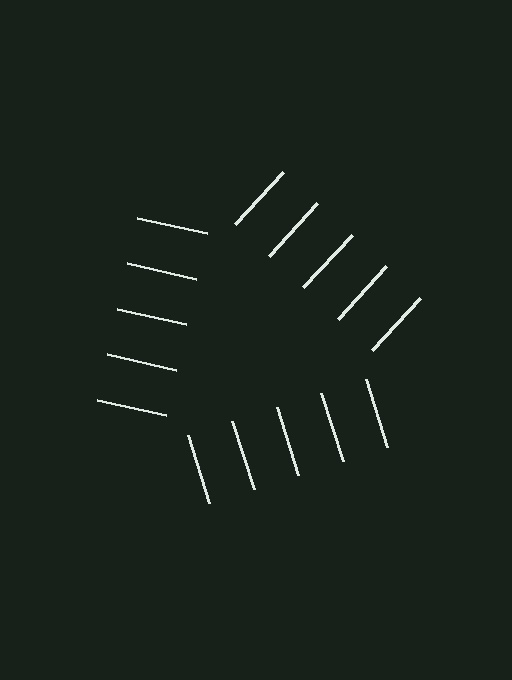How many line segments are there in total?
15 — 5 along each of the 3 edges.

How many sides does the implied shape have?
3 sides — the line-ends trace a triangle.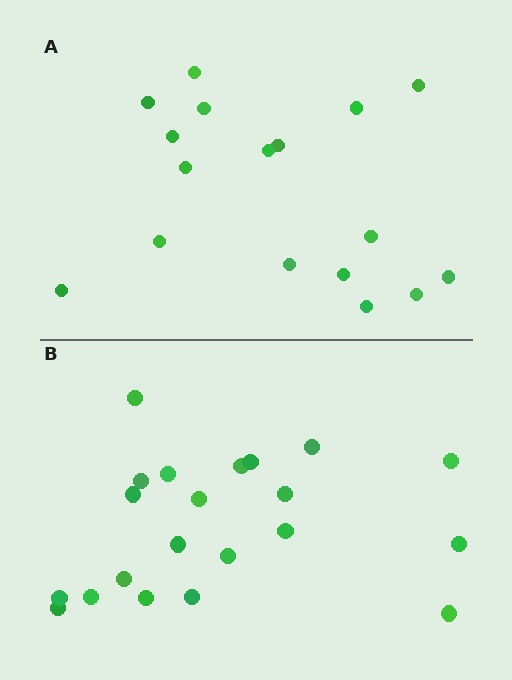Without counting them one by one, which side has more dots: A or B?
Region B (the bottom region) has more dots.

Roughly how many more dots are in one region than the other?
Region B has about 4 more dots than region A.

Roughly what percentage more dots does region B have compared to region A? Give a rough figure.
About 25% more.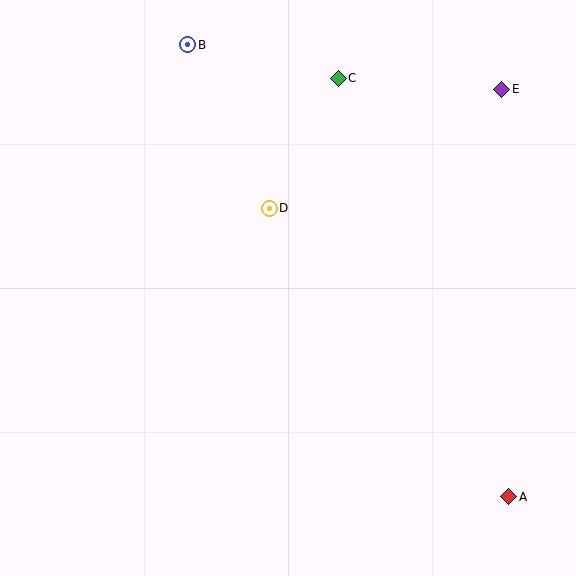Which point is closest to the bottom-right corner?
Point A is closest to the bottom-right corner.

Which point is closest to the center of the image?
Point D at (269, 208) is closest to the center.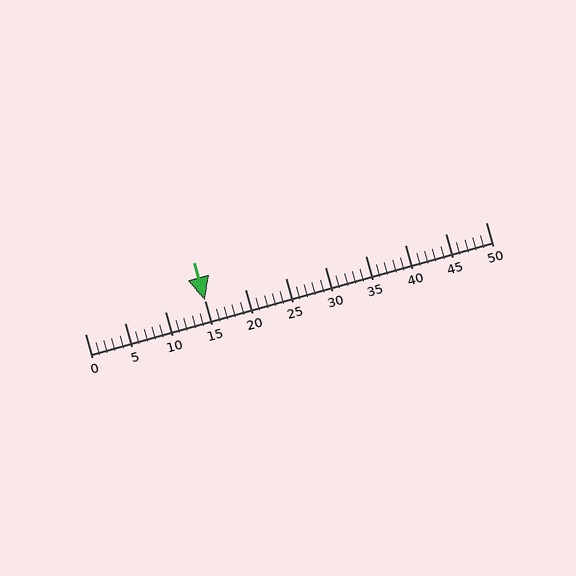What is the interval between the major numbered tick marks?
The major tick marks are spaced 5 units apart.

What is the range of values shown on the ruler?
The ruler shows values from 0 to 50.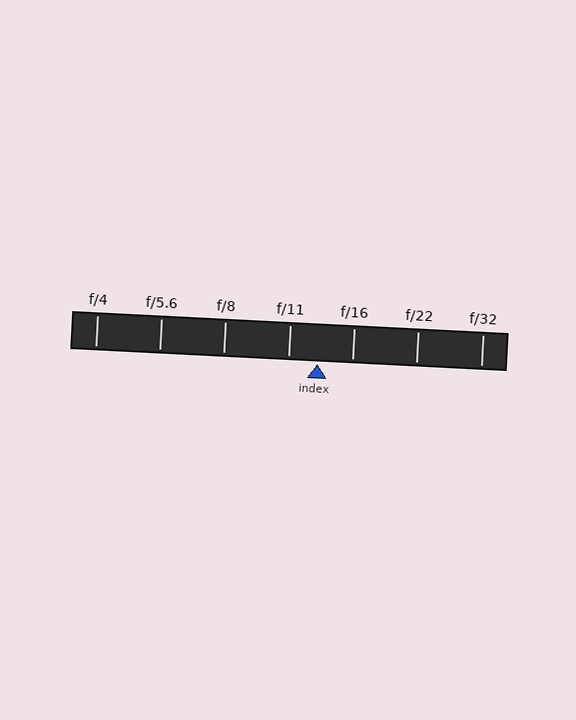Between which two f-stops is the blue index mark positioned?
The index mark is between f/11 and f/16.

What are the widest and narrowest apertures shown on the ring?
The widest aperture shown is f/4 and the narrowest is f/32.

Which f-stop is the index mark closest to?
The index mark is closest to f/11.